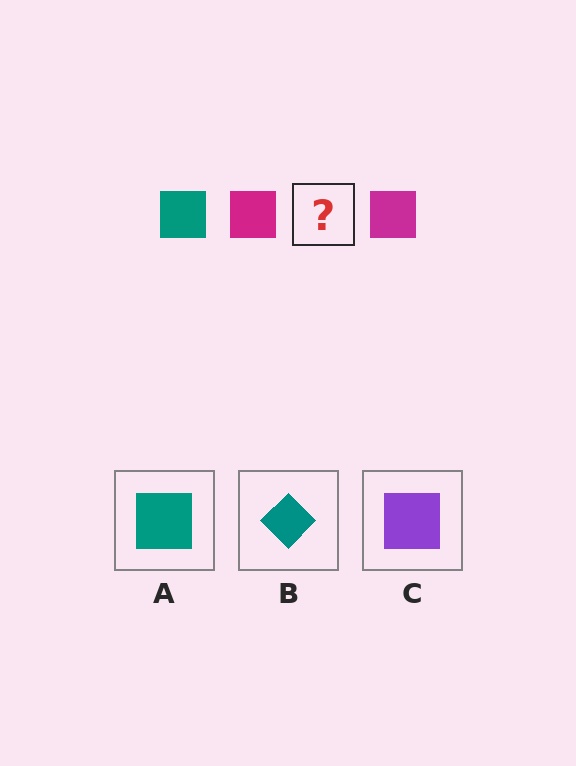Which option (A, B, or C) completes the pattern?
A.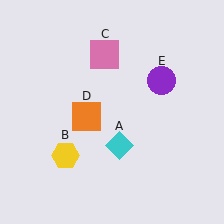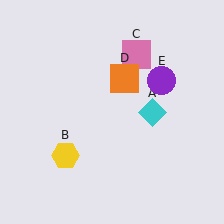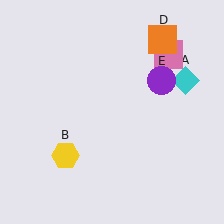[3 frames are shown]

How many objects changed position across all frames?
3 objects changed position: cyan diamond (object A), pink square (object C), orange square (object D).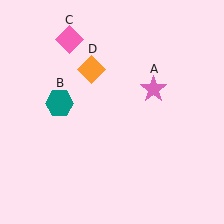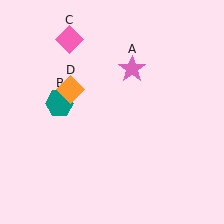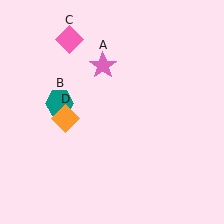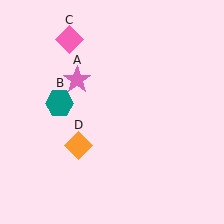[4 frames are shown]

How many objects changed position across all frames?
2 objects changed position: pink star (object A), orange diamond (object D).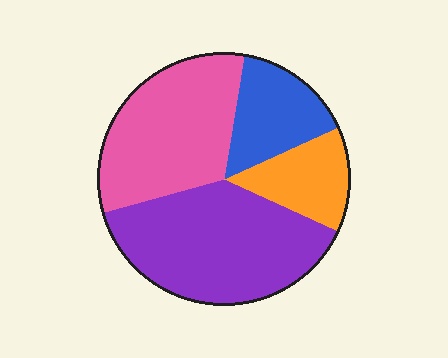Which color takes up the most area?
Purple, at roughly 40%.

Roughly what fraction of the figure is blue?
Blue covers about 15% of the figure.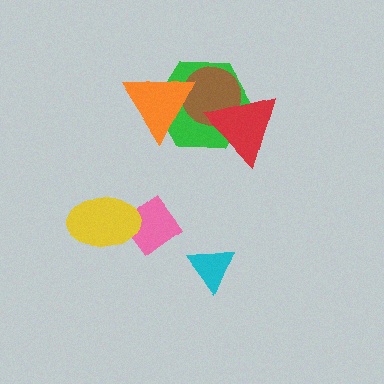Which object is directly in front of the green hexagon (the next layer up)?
The brown circle is directly in front of the green hexagon.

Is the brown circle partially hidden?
Yes, it is partially covered by another shape.